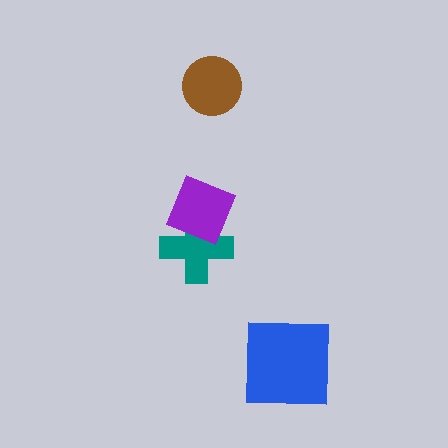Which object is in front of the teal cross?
The purple diamond is in front of the teal cross.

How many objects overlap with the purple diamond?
1 object overlaps with the purple diamond.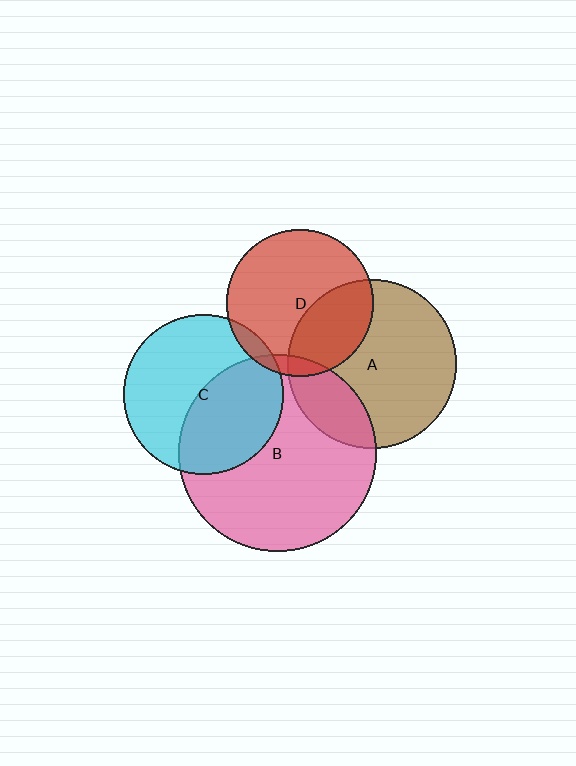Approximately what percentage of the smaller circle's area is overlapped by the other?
Approximately 5%.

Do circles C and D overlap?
Yes.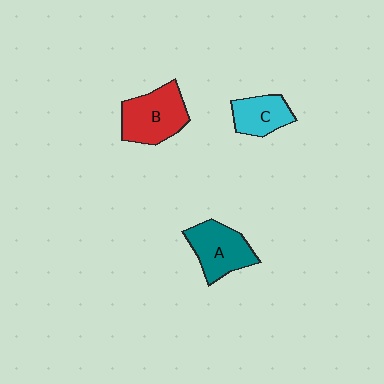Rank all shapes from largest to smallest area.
From largest to smallest: B (red), A (teal), C (cyan).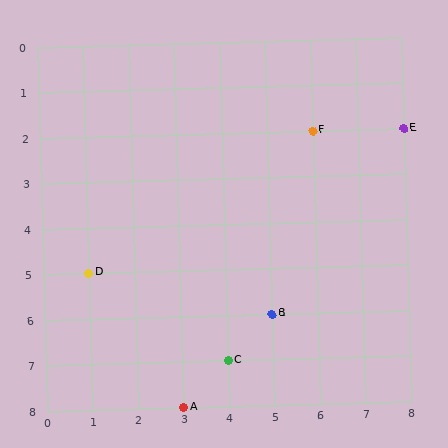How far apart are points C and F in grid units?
Points C and F are 2 columns and 5 rows apart (about 5.4 grid units diagonally).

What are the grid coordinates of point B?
Point B is at grid coordinates (5, 6).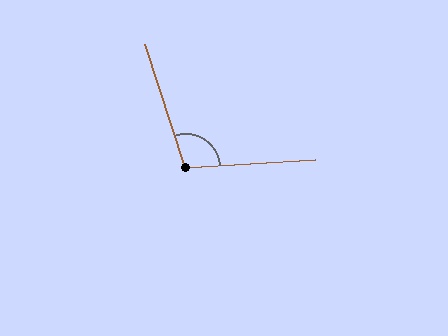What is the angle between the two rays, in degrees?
Approximately 104 degrees.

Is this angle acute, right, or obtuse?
It is obtuse.